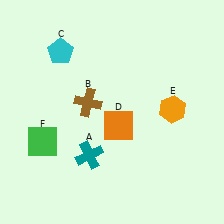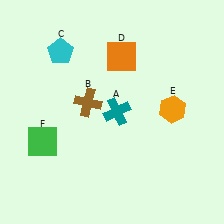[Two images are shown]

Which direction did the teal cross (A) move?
The teal cross (A) moved up.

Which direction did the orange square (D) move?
The orange square (D) moved up.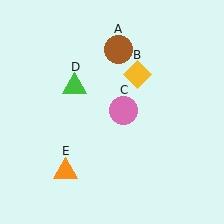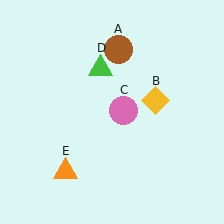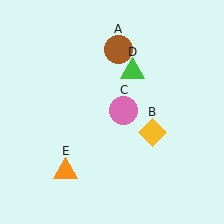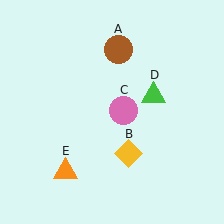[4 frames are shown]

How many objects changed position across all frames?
2 objects changed position: yellow diamond (object B), green triangle (object D).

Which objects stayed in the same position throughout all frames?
Brown circle (object A) and pink circle (object C) and orange triangle (object E) remained stationary.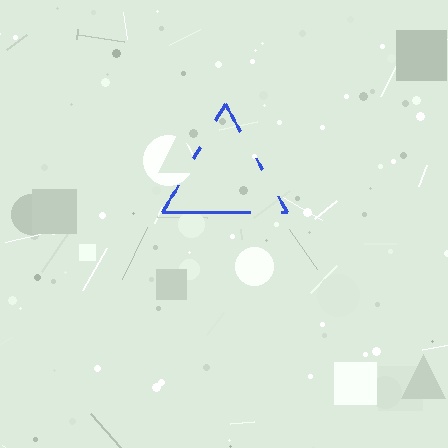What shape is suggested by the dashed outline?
The dashed outline suggests a triangle.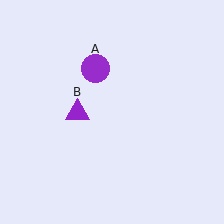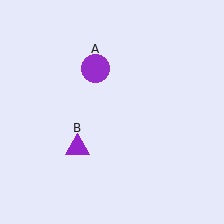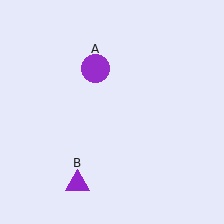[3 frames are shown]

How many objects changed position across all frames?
1 object changed position: purple triangle (object B).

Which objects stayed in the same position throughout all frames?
Purple circle (object A) remained stationary.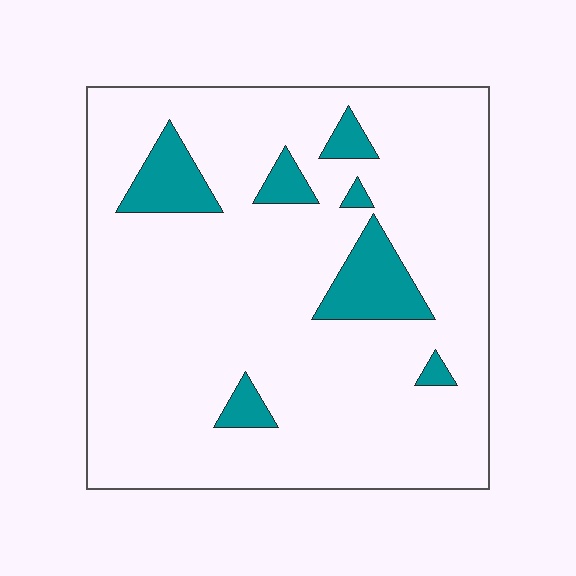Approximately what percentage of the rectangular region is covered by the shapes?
Approximately 10%.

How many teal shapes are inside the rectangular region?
7.